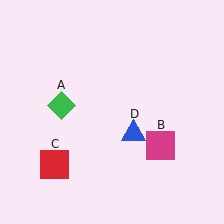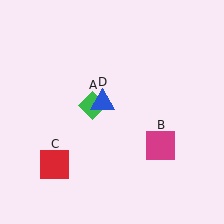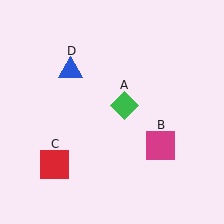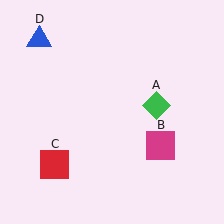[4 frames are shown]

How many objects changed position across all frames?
2 objects changed position: green diamond (object A), blue triangle (object D).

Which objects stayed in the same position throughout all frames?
Magenta square (object B) and red square (object C) remained stationary.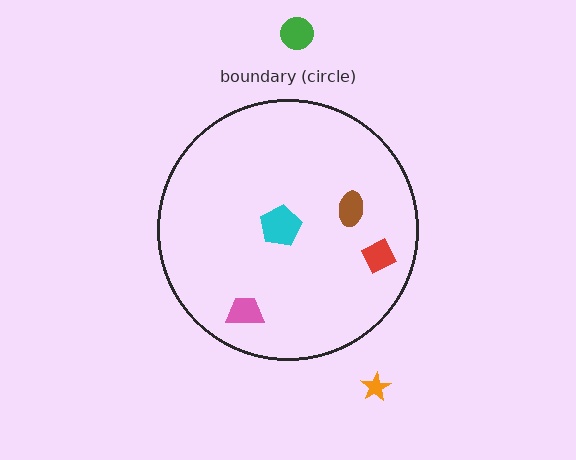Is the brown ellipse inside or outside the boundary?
Inside.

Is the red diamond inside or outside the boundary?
Inside.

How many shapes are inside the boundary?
4 inside, 2 outside.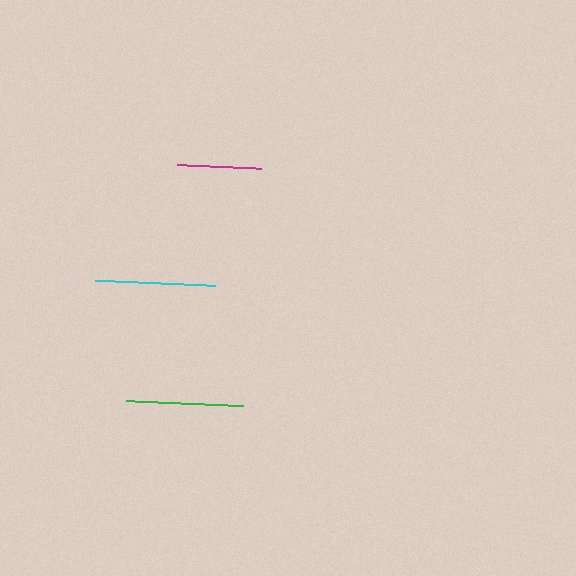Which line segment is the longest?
The cyan line is the longest at approximately 119 pixels.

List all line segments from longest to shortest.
From longest to shortest: cyan, green, magenta.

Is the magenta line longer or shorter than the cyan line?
The cyan line is longer than the magenta line.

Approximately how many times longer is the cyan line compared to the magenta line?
The cyan line is approximately 1.4 times the length of the magenta line.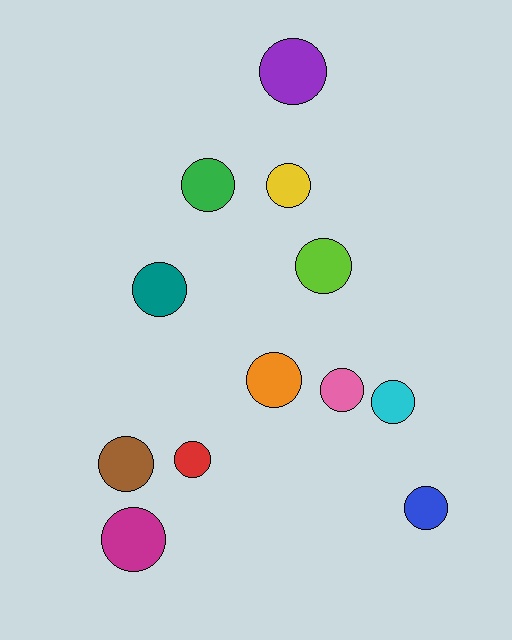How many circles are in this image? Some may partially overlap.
There are 12 circles.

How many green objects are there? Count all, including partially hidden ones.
There is 1 green object.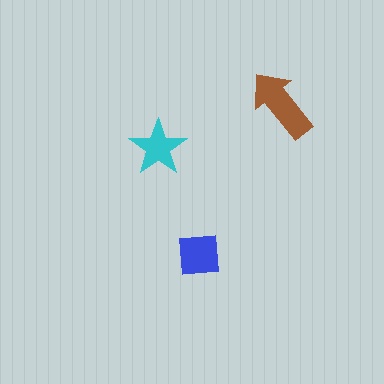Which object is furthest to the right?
The brown arrow is rightmost.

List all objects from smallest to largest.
The cyan star, the blue square, the brown arrow.